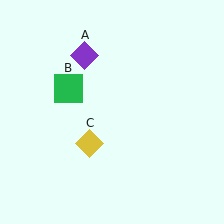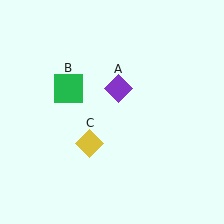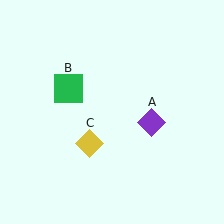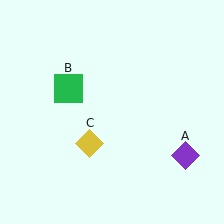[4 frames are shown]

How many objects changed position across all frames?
1 object changed position: purple diamond (object A).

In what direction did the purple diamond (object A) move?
The purple diamond (object A) moved down and to the right.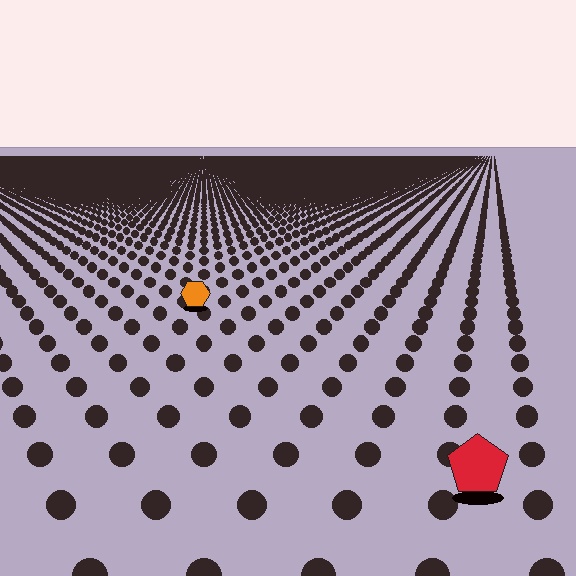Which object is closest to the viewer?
The red pentagon is closest. The texture marks near it are larger and more spread out.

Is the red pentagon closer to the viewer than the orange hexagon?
Yes. The red pentagon is closer — you can tell from the texture gradient: the ground texture is coarser near it.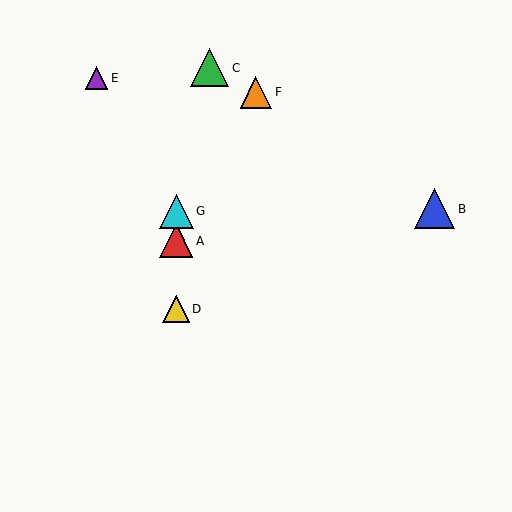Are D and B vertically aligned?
No, D is at x≈176 and B is at x≈434.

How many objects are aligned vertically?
3 objects (A, D, G) are aligned vertically.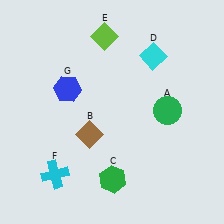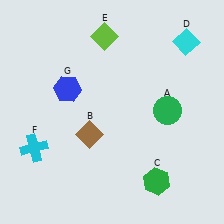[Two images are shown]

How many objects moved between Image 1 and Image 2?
3 objects moved between the two images.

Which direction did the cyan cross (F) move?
The cyan cross (F) moved up.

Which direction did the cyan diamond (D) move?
The cyan diamond (D) moved right.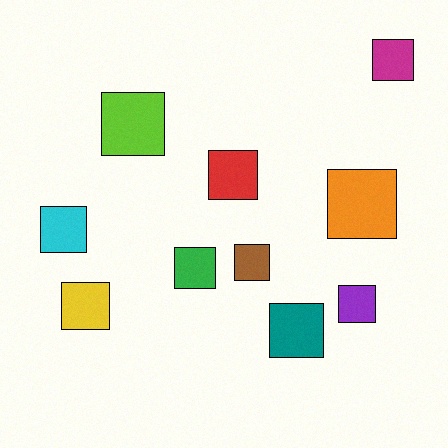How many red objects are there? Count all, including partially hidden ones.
There is 1 red object.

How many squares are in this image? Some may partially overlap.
There are 10 squares.